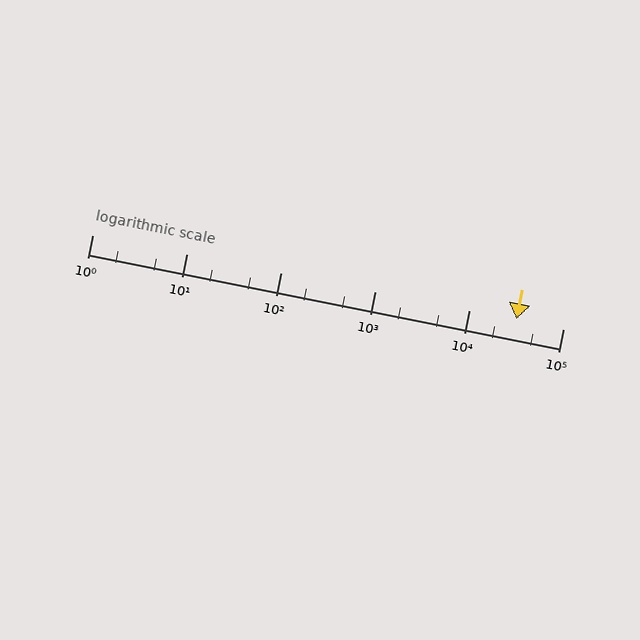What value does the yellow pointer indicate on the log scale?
The pointer indicates approximately 32000.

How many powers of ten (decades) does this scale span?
The scale spans 5 decades, from 1 to 100000.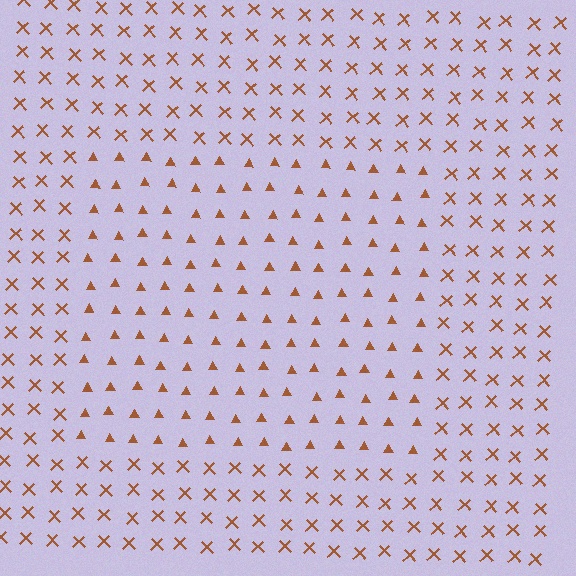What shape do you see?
I see a rectangle.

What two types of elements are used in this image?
The image uses triangles inside the rectangle region and X marks outside it.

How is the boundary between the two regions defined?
The boundary is defined by a change in element shape: triangles inside vs. X marks outside. All elements share the same color and spacing.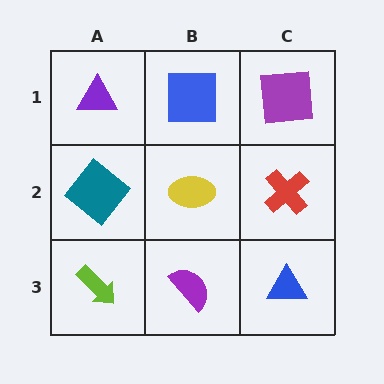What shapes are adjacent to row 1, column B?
A yellow ellipse (row 2, column B), a purple triangle (row 1, column A), a purple square (row 1, column C).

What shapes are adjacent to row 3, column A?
A teal diamond (row 2, column A), a purple semicircle (row 3, column B).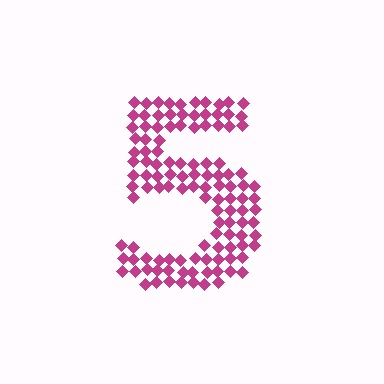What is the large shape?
The large shape is the digit 5.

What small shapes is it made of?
It is made of small diamonds.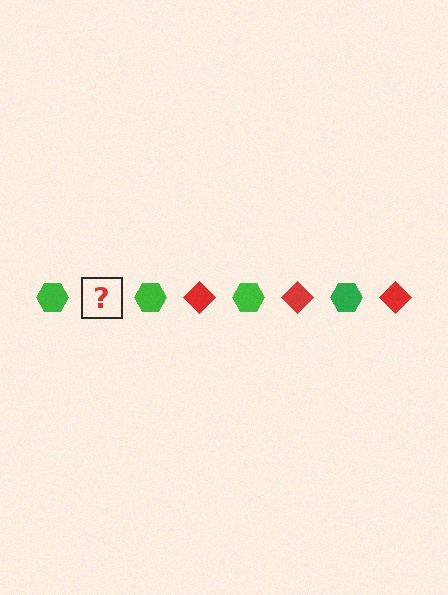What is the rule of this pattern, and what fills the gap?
The rule is that the pattern alternates between green hexagon and red diamond. The gap should be filled with a red diamond.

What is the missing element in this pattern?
The missing element is a red diamond.